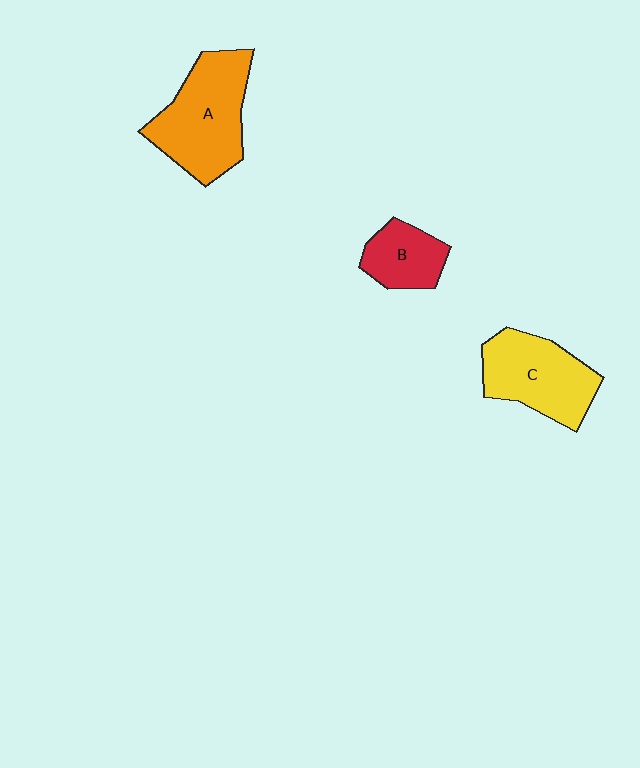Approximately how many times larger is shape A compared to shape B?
Approximately 2.0 times.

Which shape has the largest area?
Shape A (orange).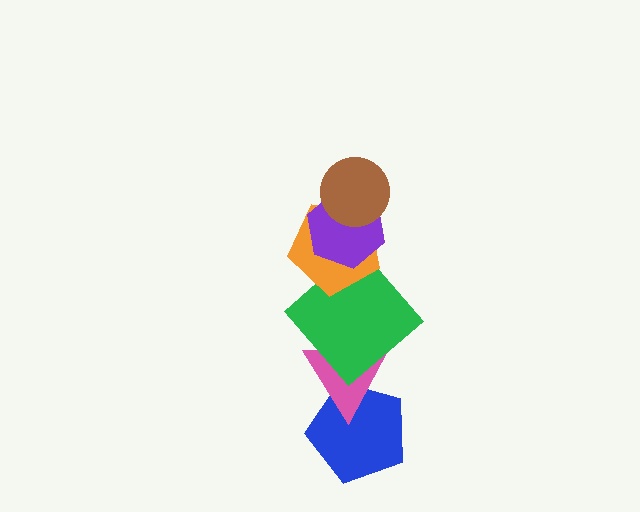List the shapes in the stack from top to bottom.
From top to bottom: the brown circle, the purple hexagon, the orange pentagon, the green diamond, the pink triangle, the blue pentagon.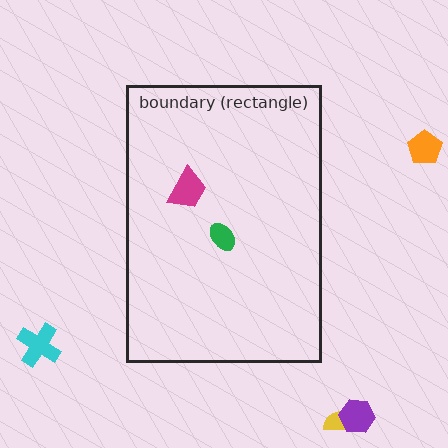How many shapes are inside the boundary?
2 inside, 4 outside.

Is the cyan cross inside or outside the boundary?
Outside.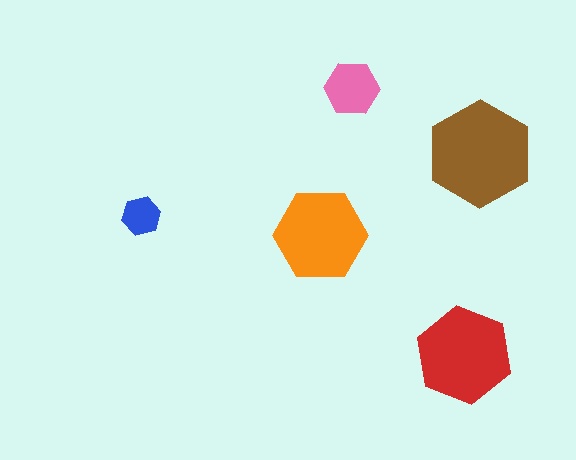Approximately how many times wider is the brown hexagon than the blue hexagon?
About 2.5 times wider.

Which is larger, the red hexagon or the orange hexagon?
The red one.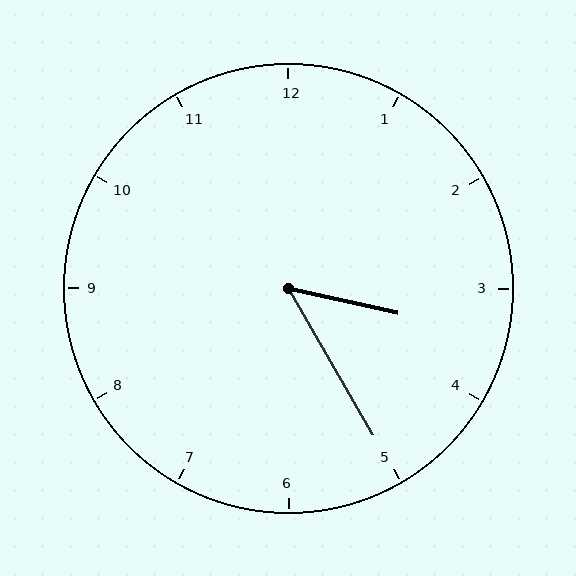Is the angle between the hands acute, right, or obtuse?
It is acute.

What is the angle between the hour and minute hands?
Approximately 48 degrees.